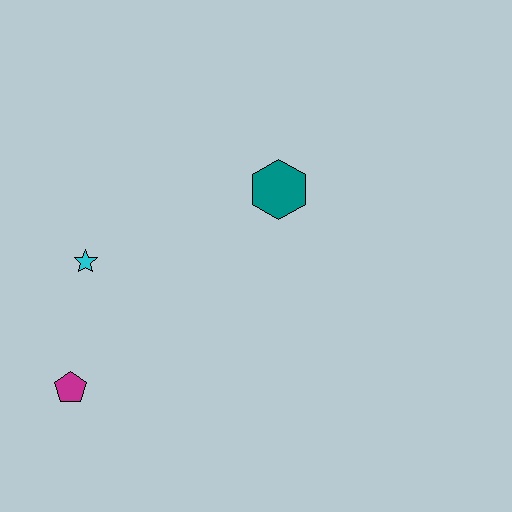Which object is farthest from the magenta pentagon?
The teal hexagon is farthest from the magenta pentagon.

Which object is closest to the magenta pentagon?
The cyan star is closest to the magenta pentagon.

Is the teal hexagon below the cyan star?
No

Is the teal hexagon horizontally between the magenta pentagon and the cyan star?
No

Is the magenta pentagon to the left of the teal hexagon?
Yes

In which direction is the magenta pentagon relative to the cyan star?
The magenta pentagon is below the cyan star.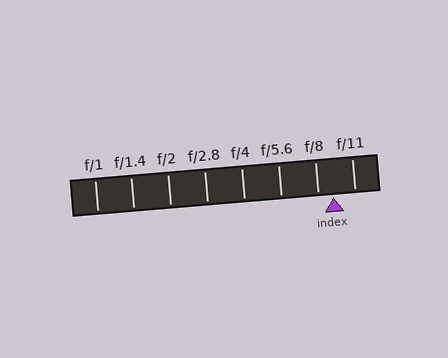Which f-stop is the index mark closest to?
The index mark is closest to f/8.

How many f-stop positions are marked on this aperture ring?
There are 8 f-stop positions marked.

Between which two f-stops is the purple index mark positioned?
The index mark is between f/8 and f/11.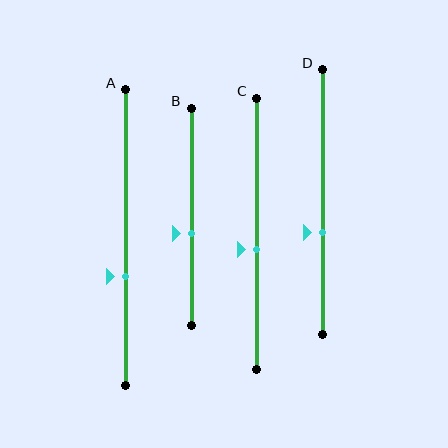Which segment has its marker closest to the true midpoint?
Segment C has its marker closest to the true midpoint.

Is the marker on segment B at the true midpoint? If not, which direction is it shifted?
No, the marker on segment B is shifted downward by about 8% of the segment length.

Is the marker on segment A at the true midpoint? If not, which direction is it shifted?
No, the marker on segment A is shifted downward by about 13% of the segment length.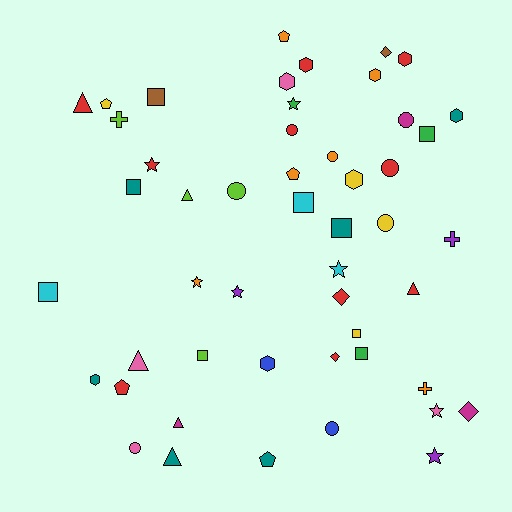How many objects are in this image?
There are 50 objects.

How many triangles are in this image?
There are 6 triangles.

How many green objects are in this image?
There are 3 green objects.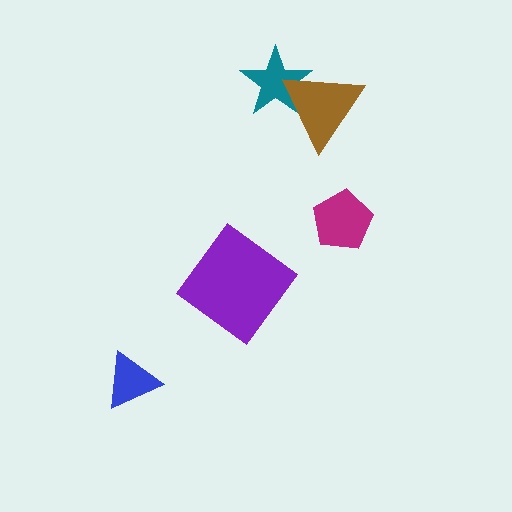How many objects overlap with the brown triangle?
1 object overlaps with the brown triangle.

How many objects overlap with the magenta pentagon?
0 objects overlap with the magenta pentagon.